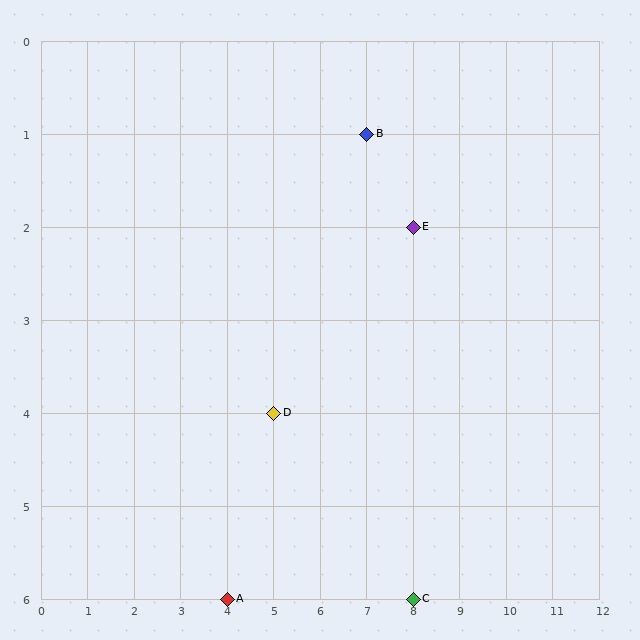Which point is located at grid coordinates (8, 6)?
Point C is at (8, 6).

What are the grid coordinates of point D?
Point D is at grid coordinates (5, 4).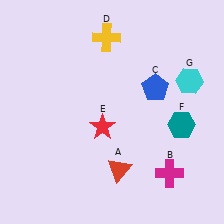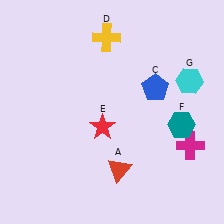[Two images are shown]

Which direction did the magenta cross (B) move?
The magenta cross (B) moved up.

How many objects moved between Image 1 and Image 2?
1 object moved between the two images.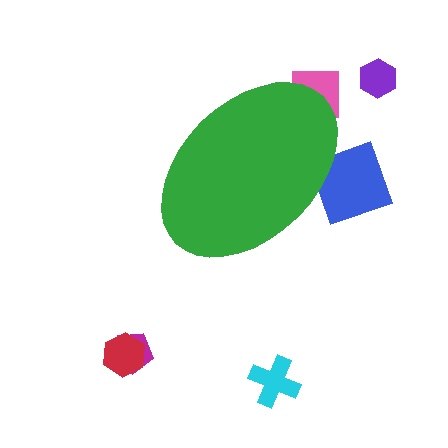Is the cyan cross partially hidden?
No, the cyan cross is fully visible.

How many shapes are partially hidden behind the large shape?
2 shapes are partially hidden.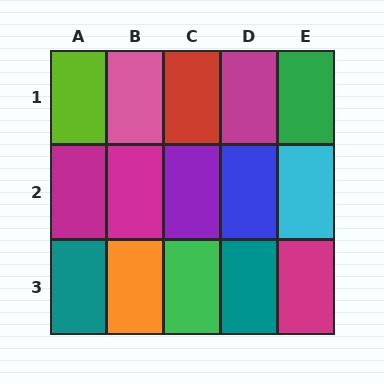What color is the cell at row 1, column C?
Red.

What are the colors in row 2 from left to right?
Magenta, magenta, purple, blue, cyan.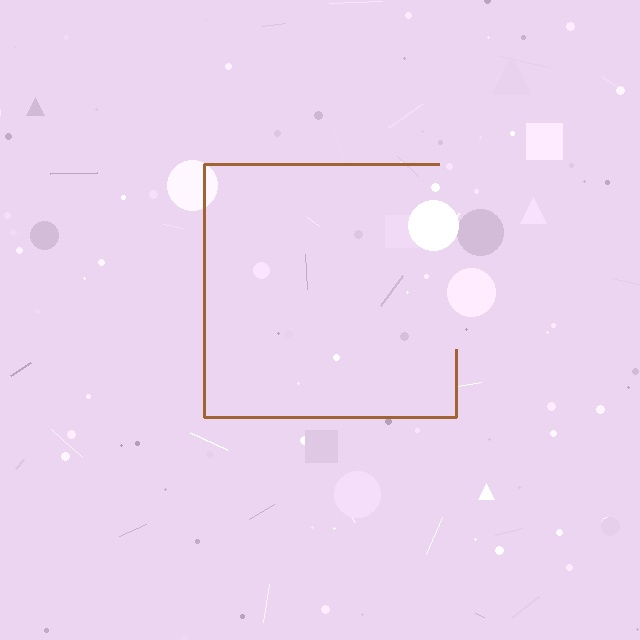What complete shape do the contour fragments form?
The contour fragments form a square.